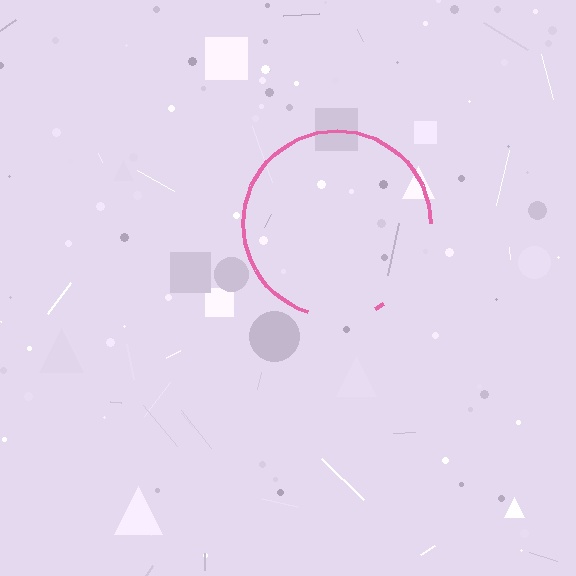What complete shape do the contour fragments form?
The contour fragments form a circle.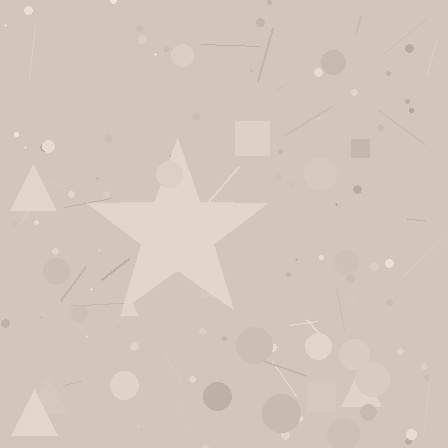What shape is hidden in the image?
A star is hidden in the image.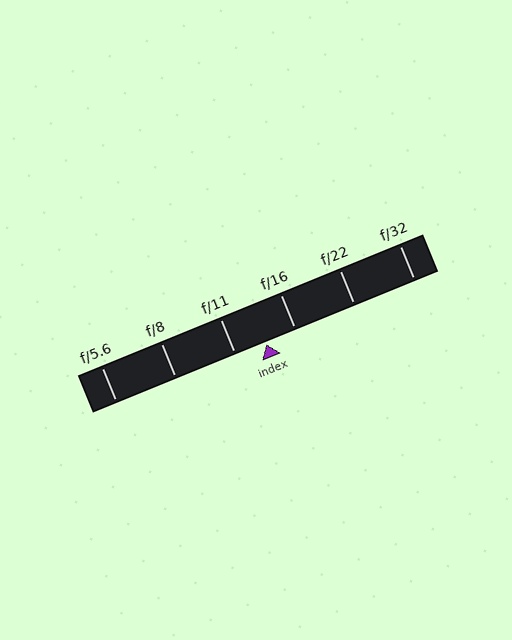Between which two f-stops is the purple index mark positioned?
The index mark is between f/11 and f/16.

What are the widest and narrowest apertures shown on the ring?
The widest aperture shown is f/5.6 and the narrowest is f/32.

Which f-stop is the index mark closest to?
The index mark is closest to f/16.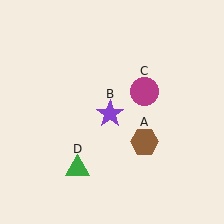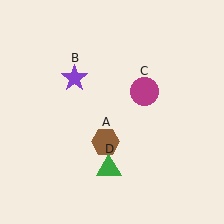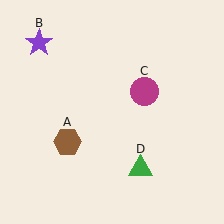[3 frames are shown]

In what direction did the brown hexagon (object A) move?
The brown hexagon (object A) moved left.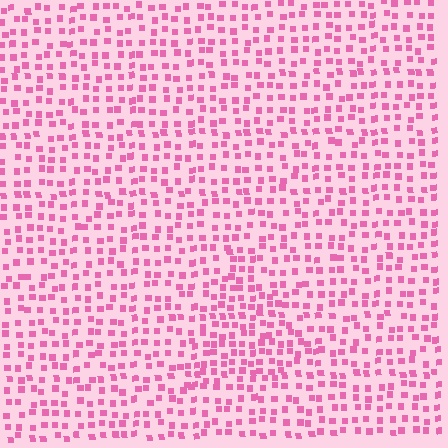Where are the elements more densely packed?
The elements are more densely packed inside the triangle boundary.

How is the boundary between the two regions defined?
The boundary is defined by a change in element density (approximately 1.5x ratio). All elements are the same color, size, and shape.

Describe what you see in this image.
The image contains small pink elements arranged at two different densities. A triangle-shaped region is visible where the elements are more densely packed than the surrounding area.